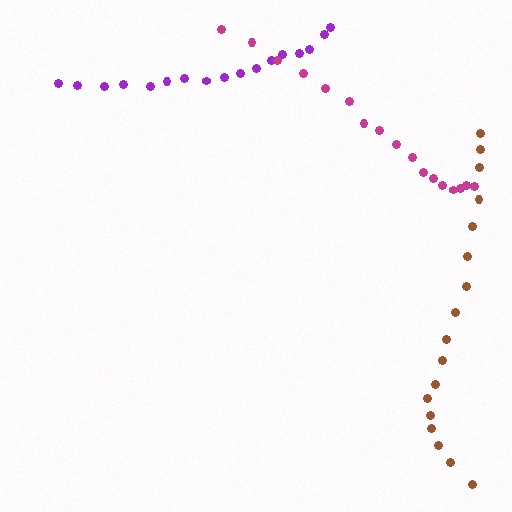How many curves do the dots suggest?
There are 3 distinct paths.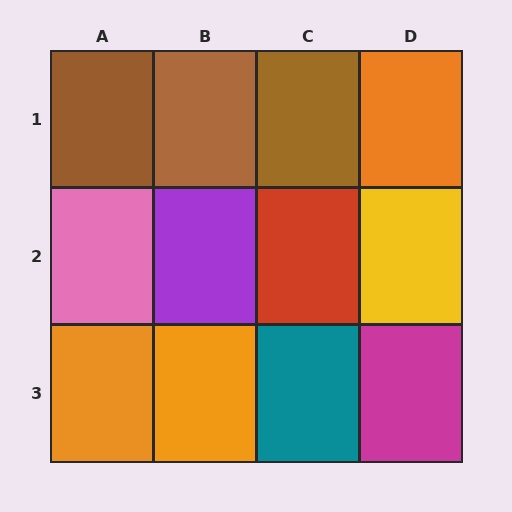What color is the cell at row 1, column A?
Brown.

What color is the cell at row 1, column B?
Brown.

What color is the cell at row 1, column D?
Orange.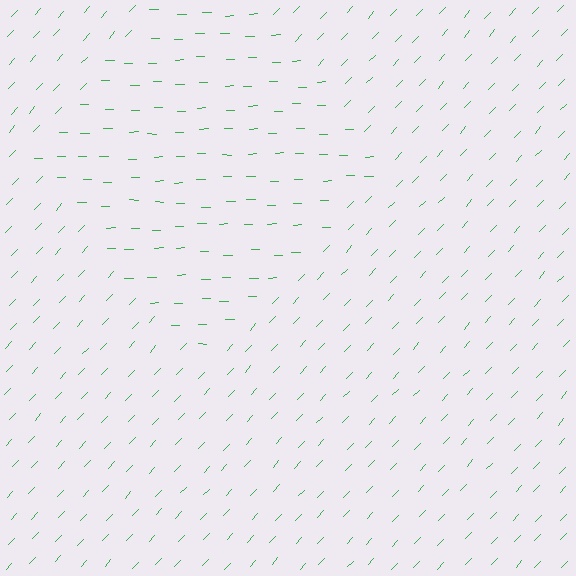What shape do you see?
I see a diamond.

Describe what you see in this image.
The image is filled with small green line segments. A diamond region in the image has lines oriented differently from the surrounding lines, creating a visible texture boundary.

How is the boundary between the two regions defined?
The boundary is defined purely by a change in line orientation (approximately 45 degrees difference). All lines are the same color and thickness.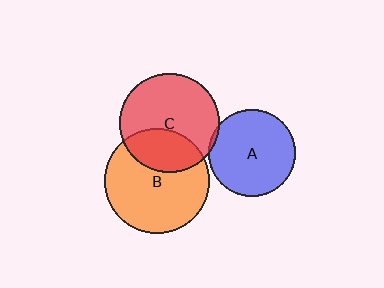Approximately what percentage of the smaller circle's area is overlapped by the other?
Approximately 35%.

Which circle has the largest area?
Circle B (orange).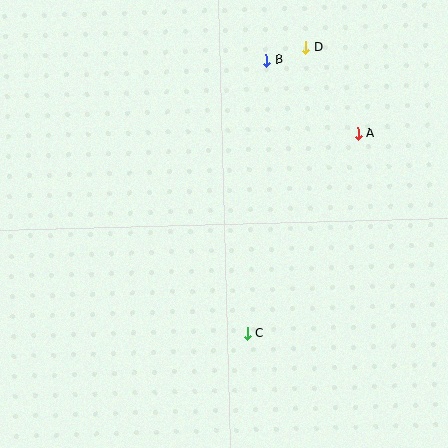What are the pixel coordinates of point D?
Point D is at (306, 48).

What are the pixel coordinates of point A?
Point A is at (358, 134).